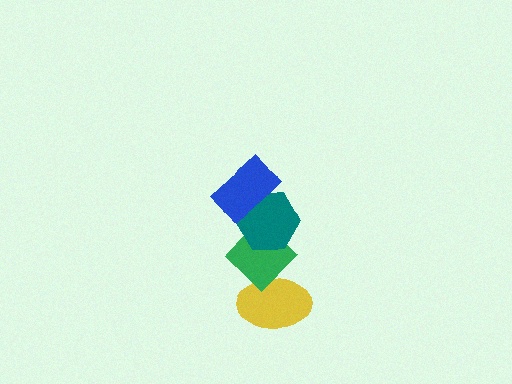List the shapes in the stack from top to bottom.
From top to bottom: the blue rectangle, the teal hexagon, the green diamond, the yellow ellipse.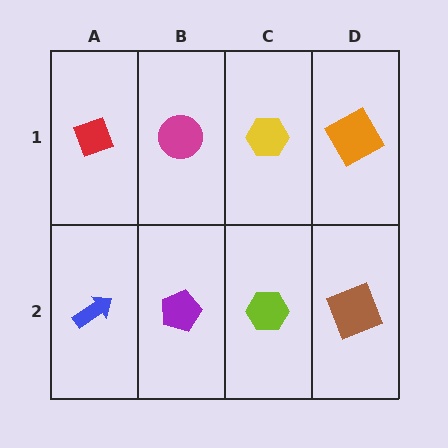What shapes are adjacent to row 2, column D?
An orange square (row 1, column D), a lime hexagon (row 2, column C).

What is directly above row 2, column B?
A magenta circle.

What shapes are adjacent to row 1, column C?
A lime hexagon (row 2, column C), a magenta circle (row 1, column B), an orange square (row 1, column D).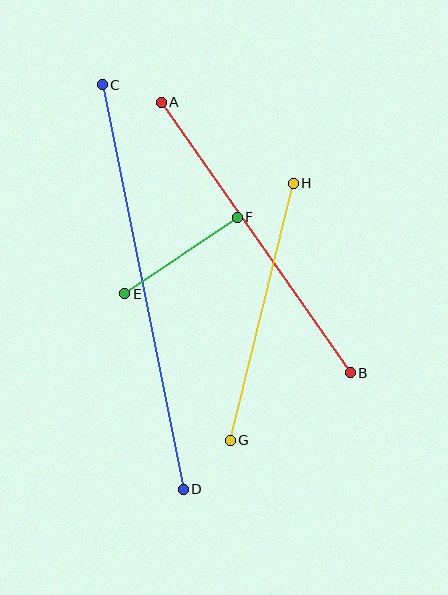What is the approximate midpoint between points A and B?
The midpoint is at approximately (256, 237) pixels.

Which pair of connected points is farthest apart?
Points C and D are farthest apart.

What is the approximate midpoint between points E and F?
The midpoint is at approximately (181, 255) pixels.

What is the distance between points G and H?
The distance is approximately 264 pixels.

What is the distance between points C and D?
The distance is approximately 413 pixels.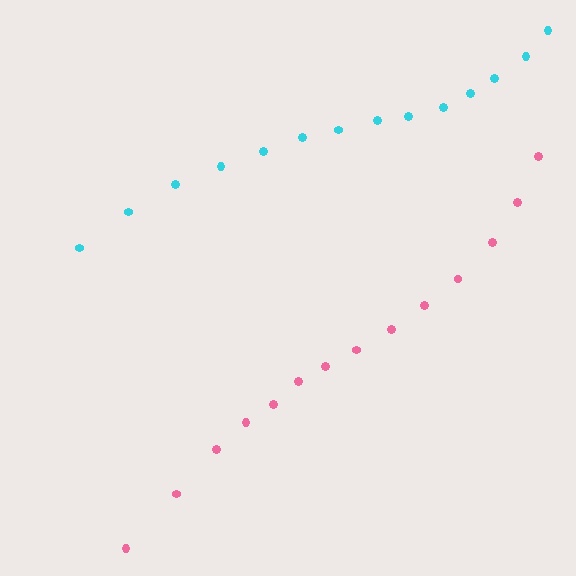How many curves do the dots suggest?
There are 2 distinct paths.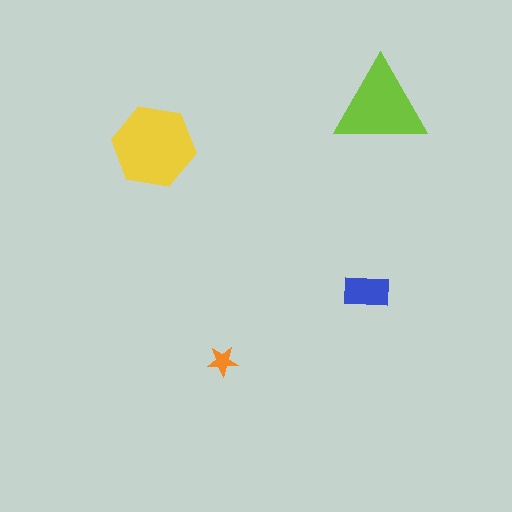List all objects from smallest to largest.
The orange star, the blue rectangle, the lime triangle, the yellow hexagon.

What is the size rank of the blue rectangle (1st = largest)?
3rd.